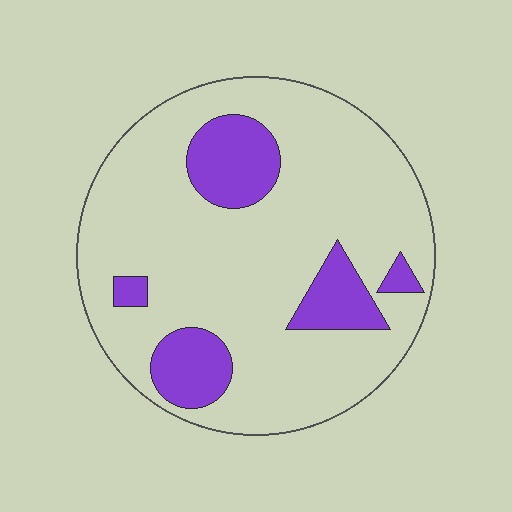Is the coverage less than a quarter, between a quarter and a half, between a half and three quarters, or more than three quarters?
Less than a quarter.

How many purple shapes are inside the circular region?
5.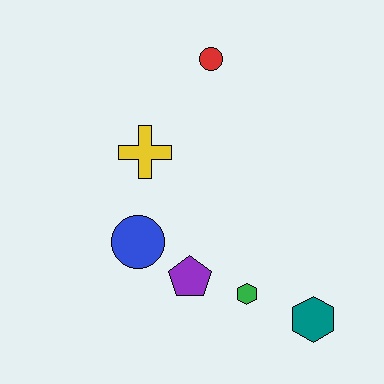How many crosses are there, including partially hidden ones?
There is 1 cross.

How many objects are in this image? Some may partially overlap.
There are 6 objects.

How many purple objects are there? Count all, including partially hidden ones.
There is 1 purple object.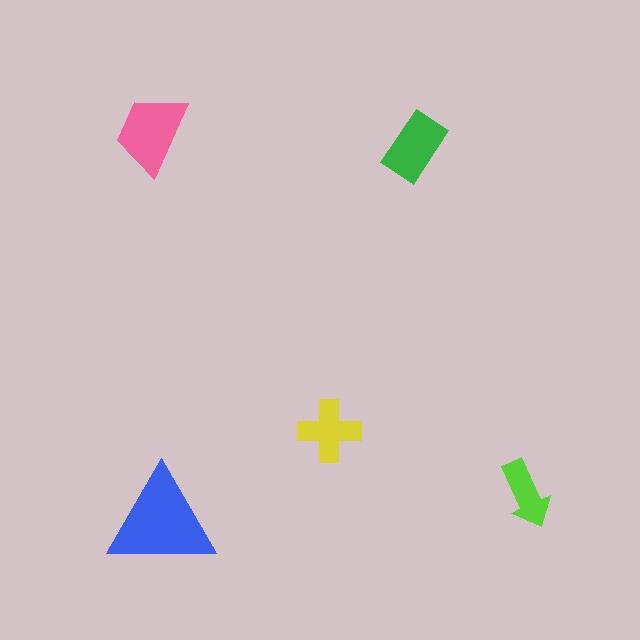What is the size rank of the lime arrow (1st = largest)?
5th.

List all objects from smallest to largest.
The lime arrow, the yellow cross, the green rectangle, the pink trapezoid, the blue triangle.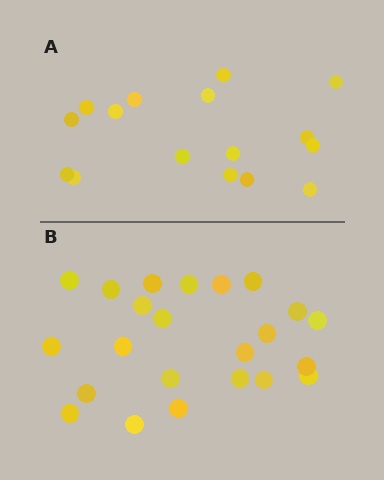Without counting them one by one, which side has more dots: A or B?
Region B (the bottom region) has more dots.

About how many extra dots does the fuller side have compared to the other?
Region B has roughly 8 or so more dots than region A.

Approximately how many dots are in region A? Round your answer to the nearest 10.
About 20 dots. (The exact count is 16, which rounds to 20.)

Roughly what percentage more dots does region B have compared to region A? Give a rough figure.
About 45% more.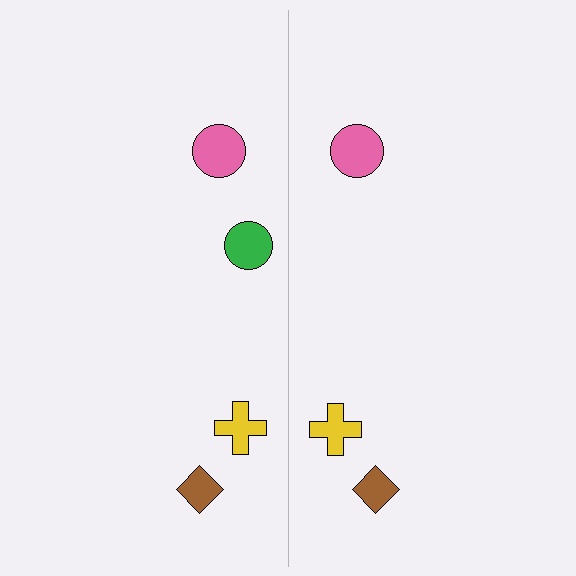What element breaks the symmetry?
A green circle is missing from the right side.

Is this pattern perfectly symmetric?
No, the pattern is not perfectly symmetric. A green circle is missing from the right side.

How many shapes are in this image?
There are 7 shapes in this image.